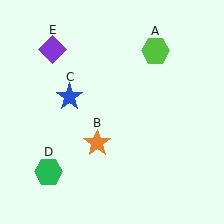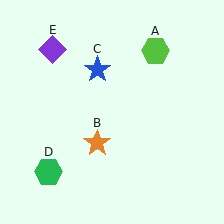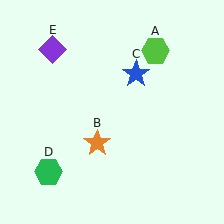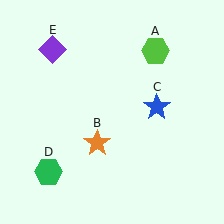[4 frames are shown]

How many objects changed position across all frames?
1 object changed position: blue star (object C).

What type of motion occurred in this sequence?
The blue star (object C) rotated clockwise around the center of the scene.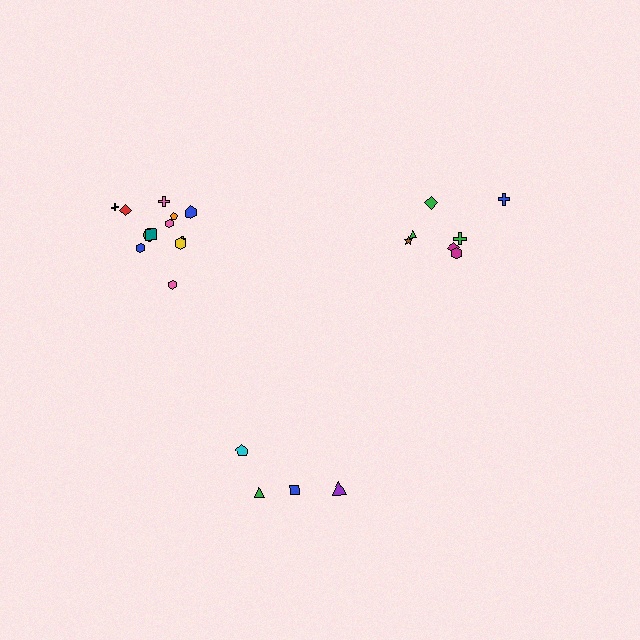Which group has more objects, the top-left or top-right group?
The top-left group.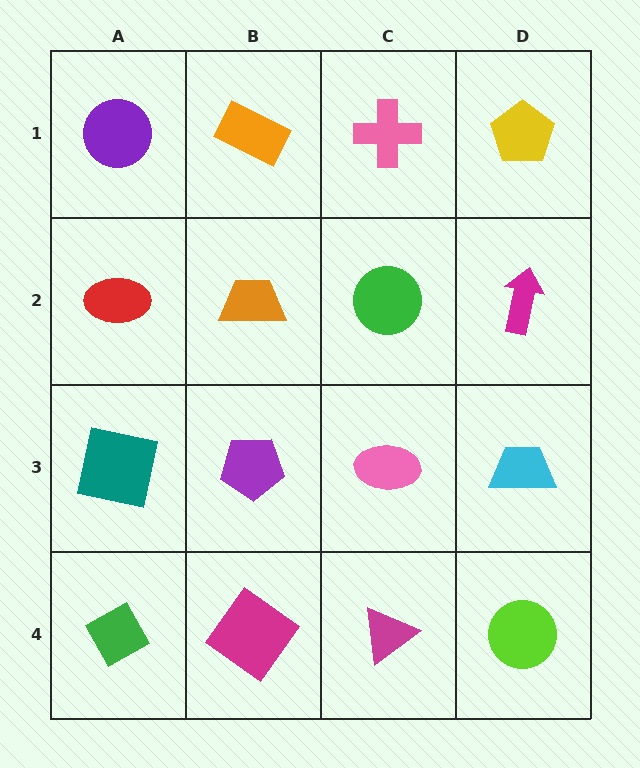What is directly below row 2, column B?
A purple pentagon.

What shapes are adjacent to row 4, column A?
A teal square (row 3, column A), a magenta diamond (row 4, column B).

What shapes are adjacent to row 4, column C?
A pink ellipse (row 3, column C), a magenta diamond (row 4, column B), a lime circle (row 4, column D).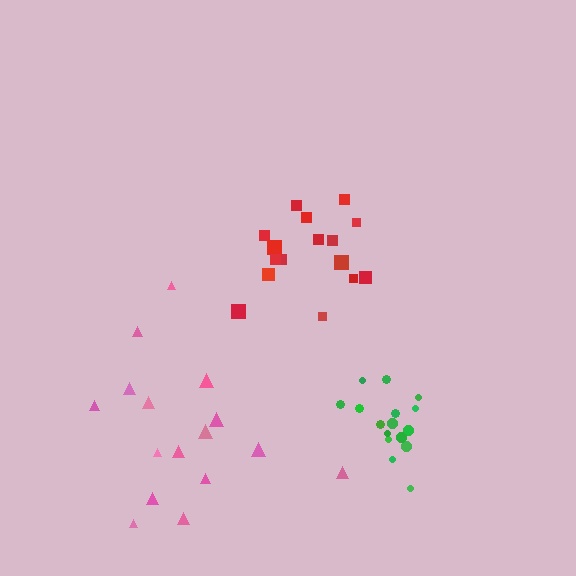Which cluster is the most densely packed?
Green.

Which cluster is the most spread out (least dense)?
Pink.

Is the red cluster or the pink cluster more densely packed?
Red.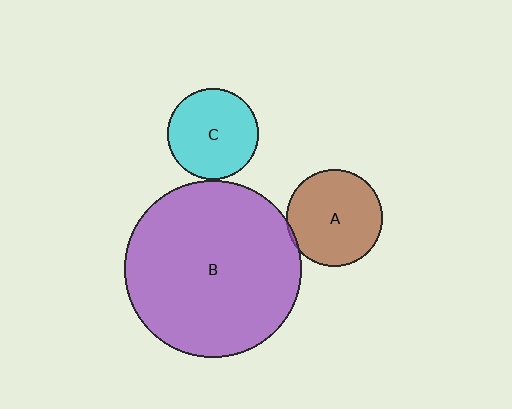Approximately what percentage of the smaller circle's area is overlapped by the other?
Approximately 5%.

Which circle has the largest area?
Circle B (purple).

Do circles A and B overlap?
Yes.